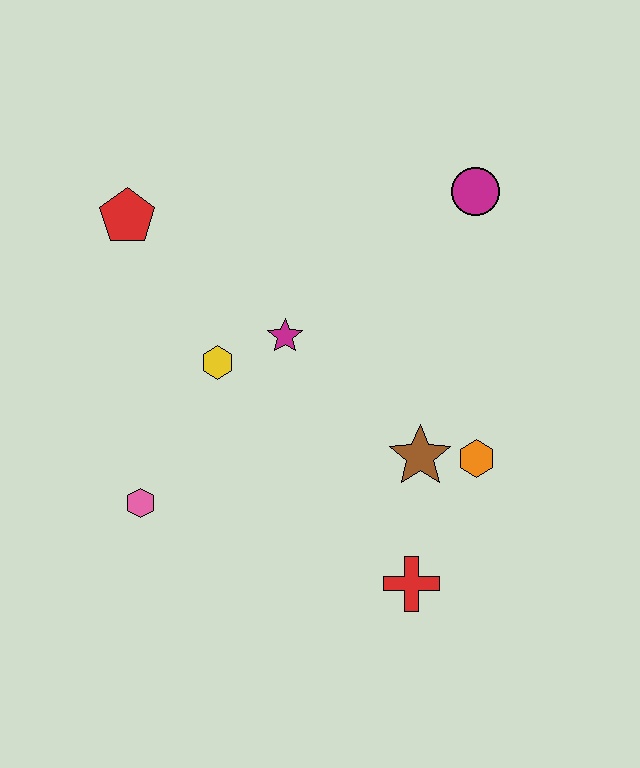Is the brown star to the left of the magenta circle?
Yes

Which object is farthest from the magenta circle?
The pink hexagon is farthest from the magenta circle.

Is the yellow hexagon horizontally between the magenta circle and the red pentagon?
Yes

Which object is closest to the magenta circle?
The magenta star is closest to the magenta circle.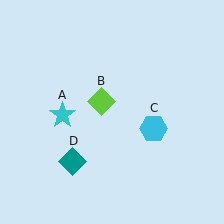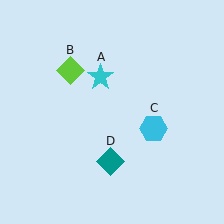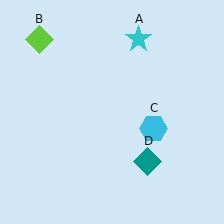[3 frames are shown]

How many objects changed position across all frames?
3 objects changed position: cyan star (object A), lime diamond (object B), teal diamond (object D).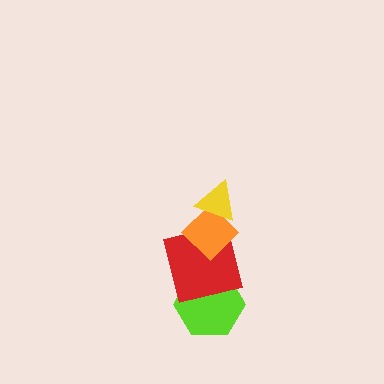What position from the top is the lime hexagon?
The lime hexagon is 4th from the top.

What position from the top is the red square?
The red square is 3rd from the top.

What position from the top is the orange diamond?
The orange diamond is 2nd from the top.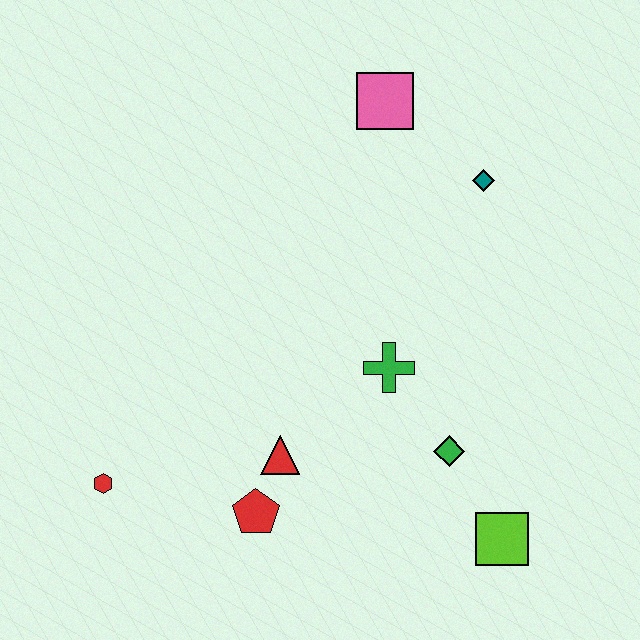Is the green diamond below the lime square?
No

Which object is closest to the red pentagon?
The red triangle is closest to the red pentagon.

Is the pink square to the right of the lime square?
No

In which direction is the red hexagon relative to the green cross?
The red hexagon is to the left of the green cross.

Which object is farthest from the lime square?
The pink square is farthest from the lime square.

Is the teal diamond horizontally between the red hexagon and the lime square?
Yes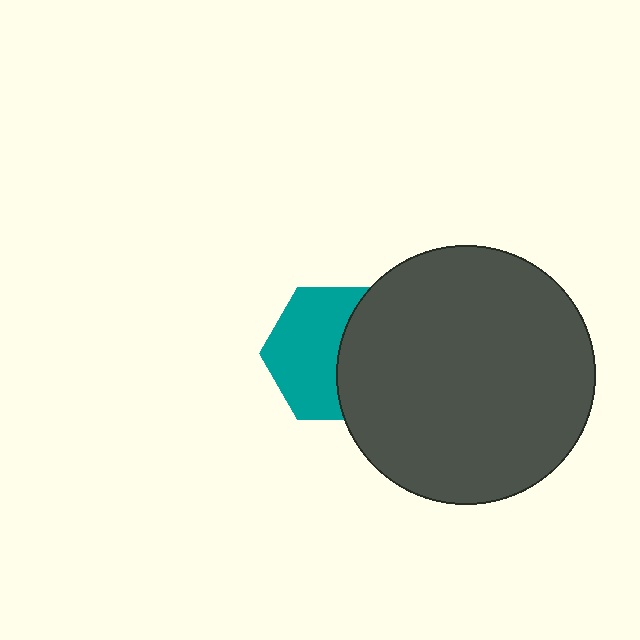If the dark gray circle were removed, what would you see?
You would see the complete teal hexagon.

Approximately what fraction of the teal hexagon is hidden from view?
Roughly 43% of the teal hexagon is hidden behind the dark gray circle.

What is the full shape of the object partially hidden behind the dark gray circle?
The partially hidden object is a teal hexagon.